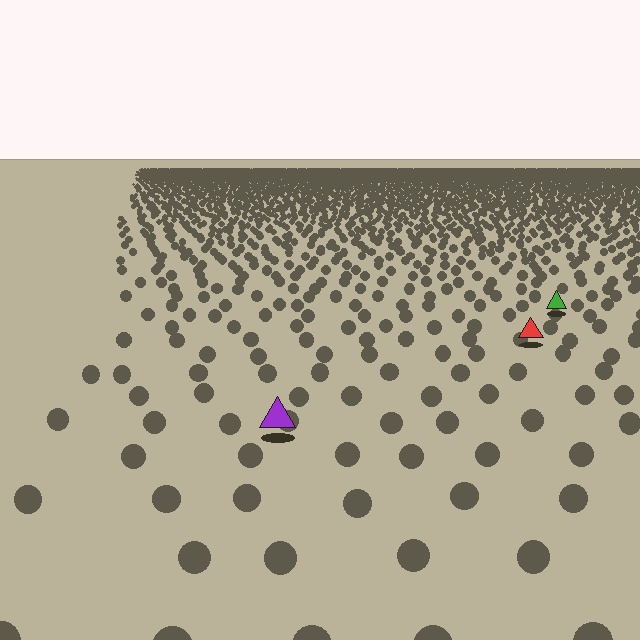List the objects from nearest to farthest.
From nearest to farthest: the purple triangle, the red triangle, the green triangle.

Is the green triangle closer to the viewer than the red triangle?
No. The red triangle is closer — you can tell from the texture gradient: the ground texture is coarser near it.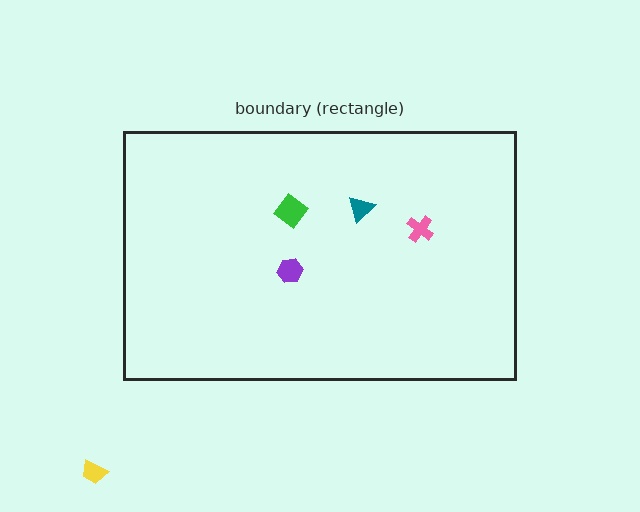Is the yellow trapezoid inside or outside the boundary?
Outside.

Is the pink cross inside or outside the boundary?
Inside.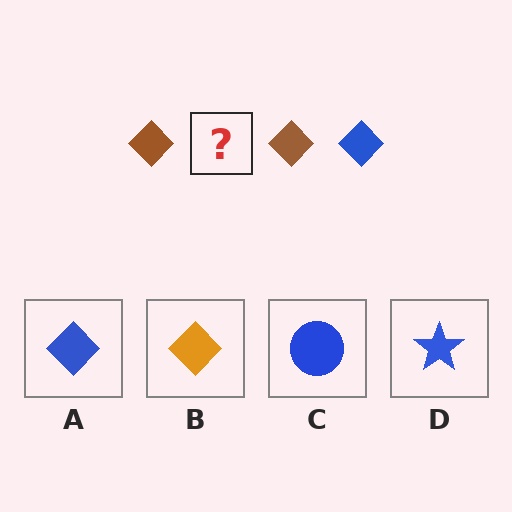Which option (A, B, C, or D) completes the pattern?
A.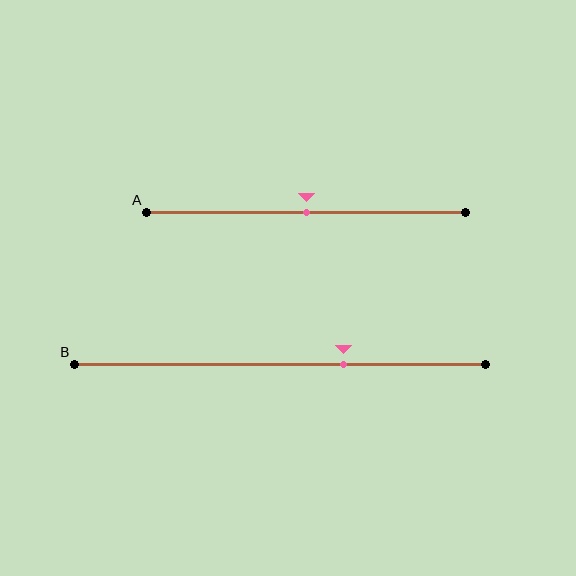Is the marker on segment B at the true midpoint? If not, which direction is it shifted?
No, the marker on segment B is shifted to the right by about 16% of the segment length.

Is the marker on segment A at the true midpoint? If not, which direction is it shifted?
Yes, the marker on segment A is at the true midpoint.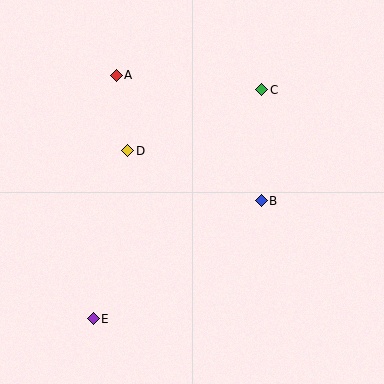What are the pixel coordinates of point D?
Point D is at (128, 151).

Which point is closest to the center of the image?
Point B at (261, 201) is closest to the center.